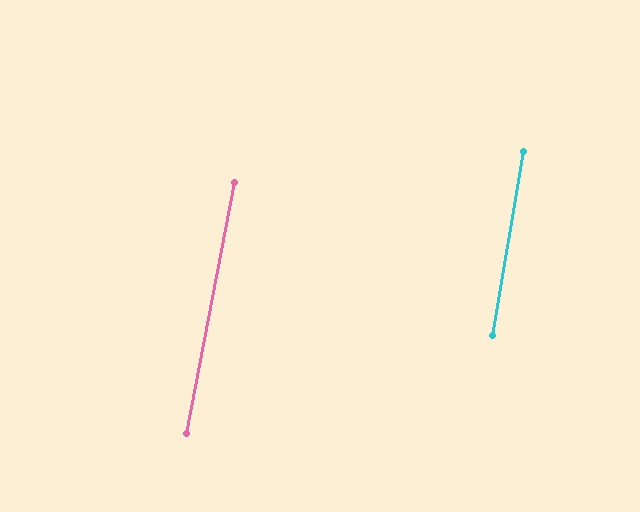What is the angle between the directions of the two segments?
Approximately 1 degree.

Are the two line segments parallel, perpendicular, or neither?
Parallel — their directions differ by only 1.3°.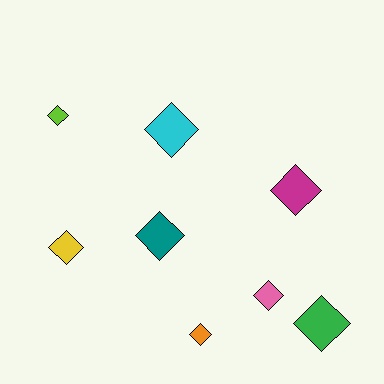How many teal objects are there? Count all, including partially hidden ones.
There is 1 teal object.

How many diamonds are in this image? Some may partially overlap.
There are 8 diamonds.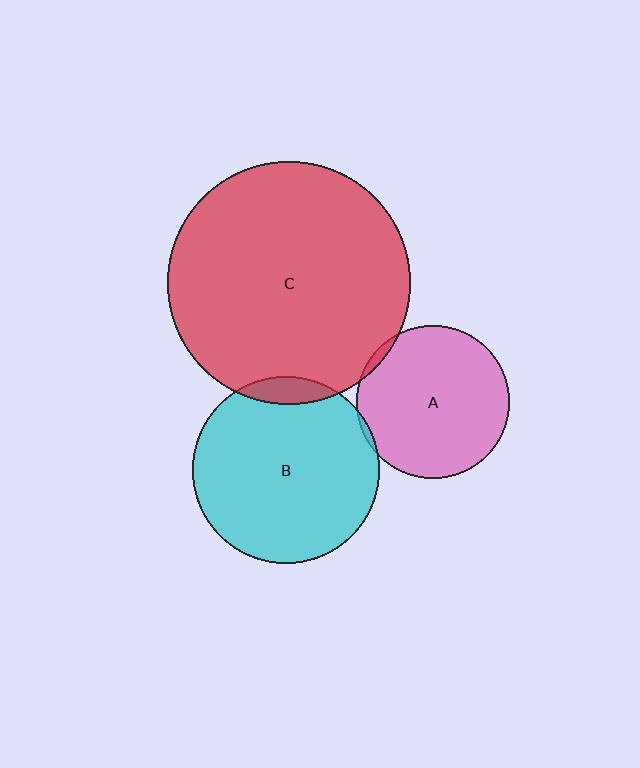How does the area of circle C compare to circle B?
Approximately 1.7 times.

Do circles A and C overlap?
Yes.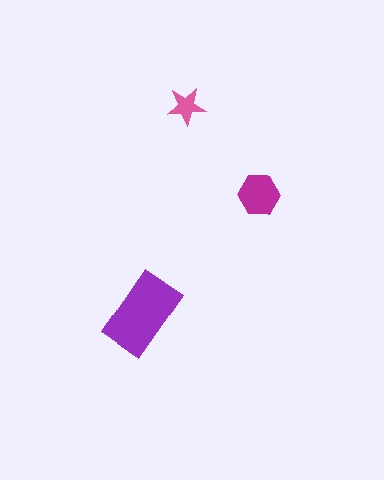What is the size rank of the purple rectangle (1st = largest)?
1st.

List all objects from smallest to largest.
The pink star, the magenta hexagon, the purple rectangle.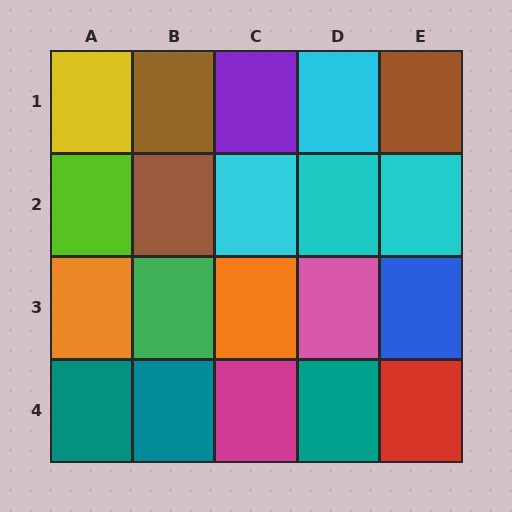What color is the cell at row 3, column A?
Orange.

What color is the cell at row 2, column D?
Cyan.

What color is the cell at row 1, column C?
Purple.